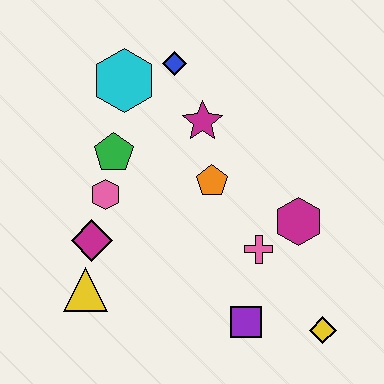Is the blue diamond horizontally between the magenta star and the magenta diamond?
Yes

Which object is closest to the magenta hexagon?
The pink cross is closest to the magenta hexagon.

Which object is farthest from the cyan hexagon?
The yellow diamond is farthest from the cyan hexagon.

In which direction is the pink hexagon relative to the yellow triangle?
The pink hexagon is above the yellow triangle.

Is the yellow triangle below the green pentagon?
Yes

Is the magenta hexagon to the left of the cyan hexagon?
No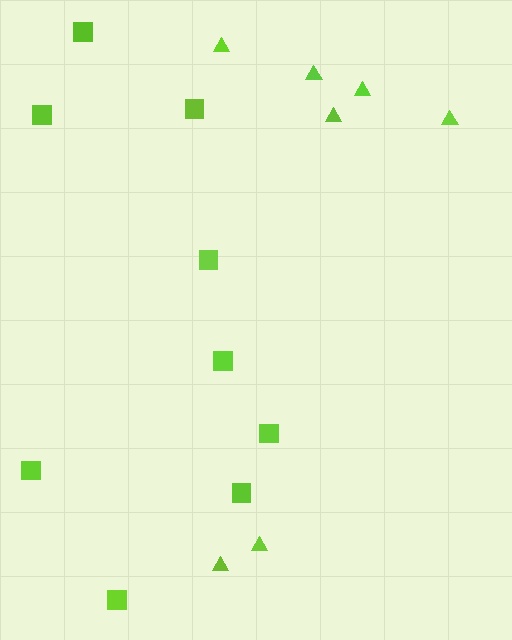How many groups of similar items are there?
There are 2 groups: one group of squares (9) and one group of triangles (7).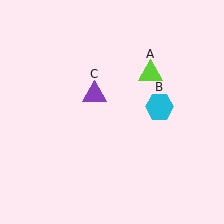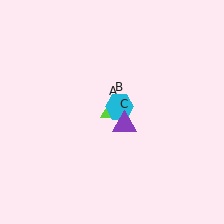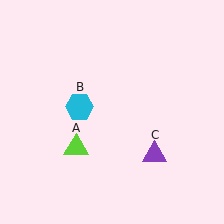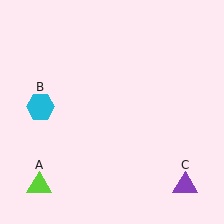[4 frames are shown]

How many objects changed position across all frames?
3 objects changed position: lime triangle (object A), cyan hexagon (object B), purple triangle (object C).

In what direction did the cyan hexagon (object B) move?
The cyan hexagon (object B) moved left.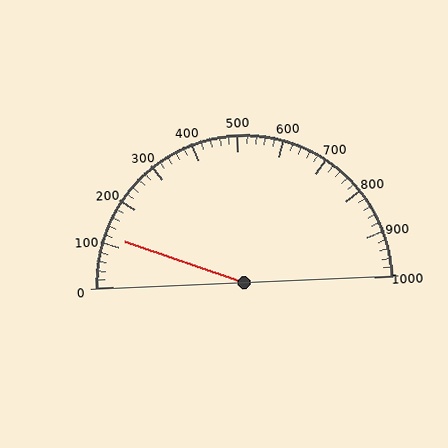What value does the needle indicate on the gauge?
The needle indicates approximately 120.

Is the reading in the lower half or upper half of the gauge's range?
The reading is in the lower half of the range (0 to 1000).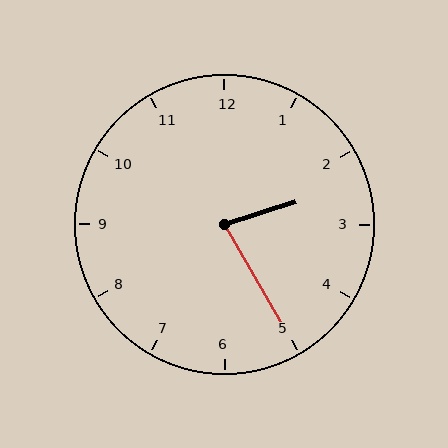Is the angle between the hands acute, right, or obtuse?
It is acute.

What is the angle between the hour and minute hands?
Approximately 78 degrees.